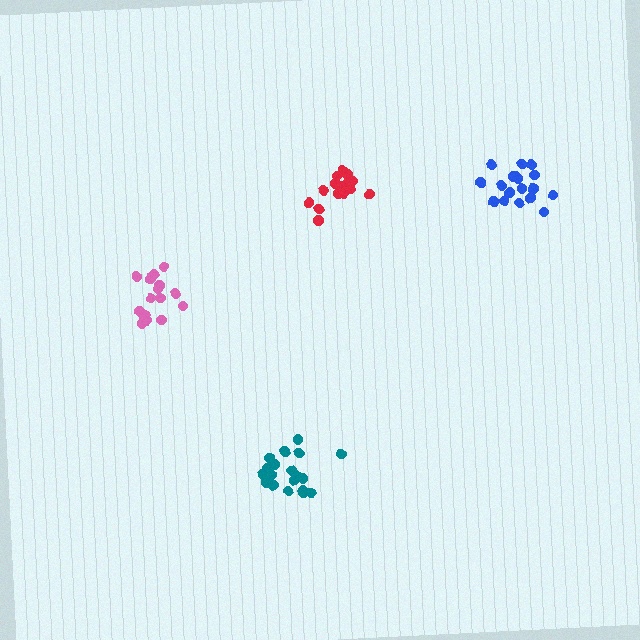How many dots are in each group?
Group 1: 19 dots, Group 2: 19 dots, Group 3: 16 dots, Group 4: 19 dots (73 total).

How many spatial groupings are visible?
There are 4 spatial groupings.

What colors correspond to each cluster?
The clusters are colored: red, teal, pink, blue.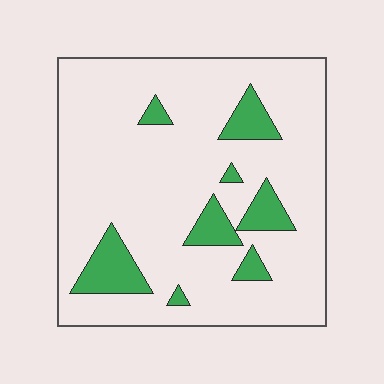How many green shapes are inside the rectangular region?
8.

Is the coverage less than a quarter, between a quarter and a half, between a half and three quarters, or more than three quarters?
Less than a quarter.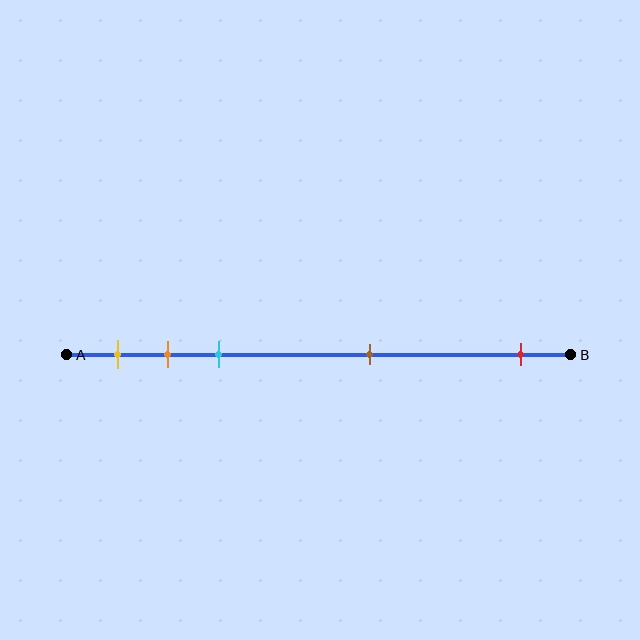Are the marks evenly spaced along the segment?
No, the marks are not evenly spaced.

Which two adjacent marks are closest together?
The orange and cyan marks are the closest adjacent pair.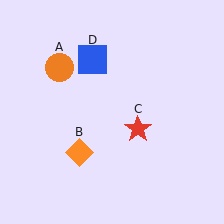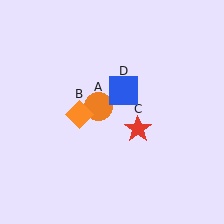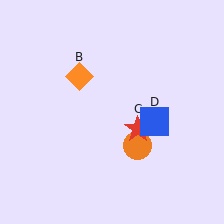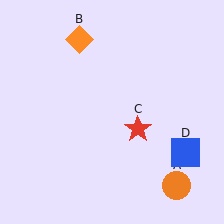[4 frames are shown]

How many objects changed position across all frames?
3 objects changed position: orange circle (object A), orange diamond (object B), blue square (object D).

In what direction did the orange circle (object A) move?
The orange circle (object A) moved down and to the right.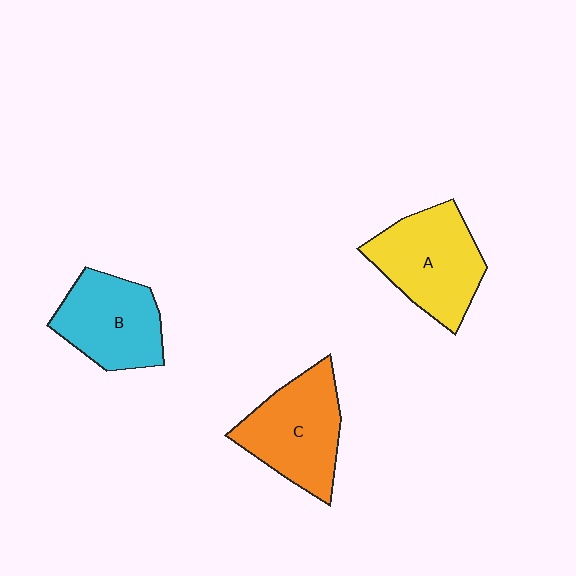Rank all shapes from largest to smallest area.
From largest to smallest: A (yellow), C (orange), B (cyan).